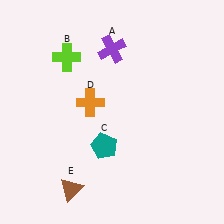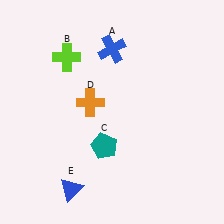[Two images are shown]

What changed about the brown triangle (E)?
In Image 1, E is brown. In Image 2, it changed to blue.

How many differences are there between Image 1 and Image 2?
There are 2 differences between the two images.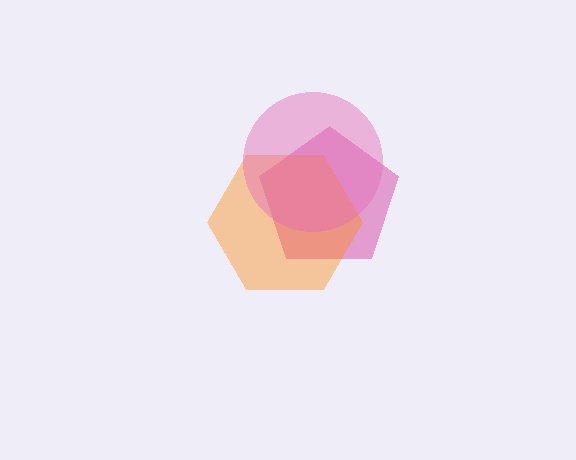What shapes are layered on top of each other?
The layered shapes are: a magenta pentagon, an orange hexagon, a pink circle.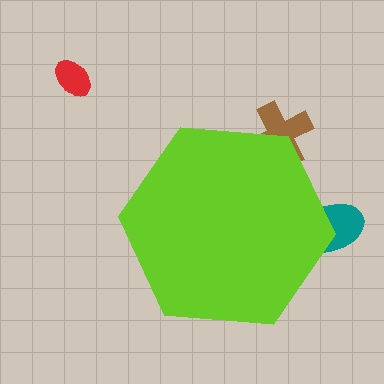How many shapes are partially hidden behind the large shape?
2 shapes are partially hidden.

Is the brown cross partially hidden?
Yes, the brown cross is partially hidden behind the lime hexagon.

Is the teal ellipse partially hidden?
Yes, the teal ellipse is partially hidden behind the lime hexagon.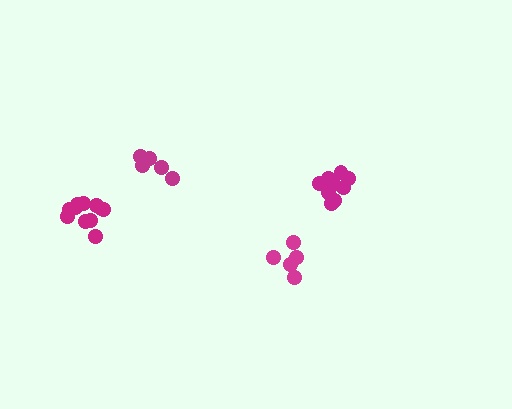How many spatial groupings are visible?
There are 4 spatial groupings.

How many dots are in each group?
Group 1: 5 dots, Group 2: 11 dots, Group 3: 11 dots, Group 4: 5 dots (32 total).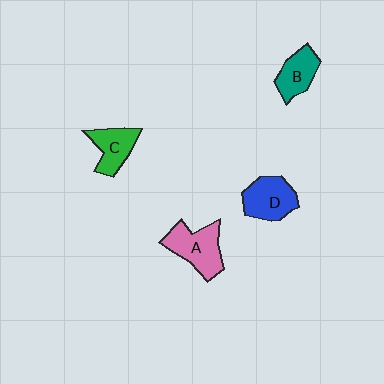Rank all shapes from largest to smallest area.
From largest to smallest: A (pink), D (blue), C (green), B (teal).